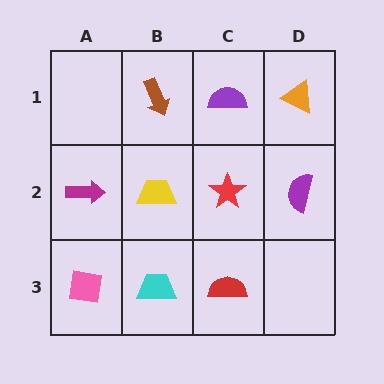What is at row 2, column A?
A magenta arrow.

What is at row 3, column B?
A cyan trapezoid.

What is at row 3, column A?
A pink square.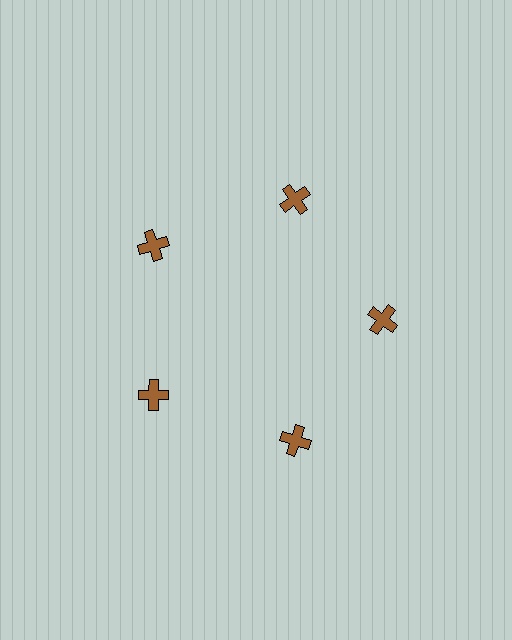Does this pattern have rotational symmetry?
Yes, this pattern has 5-fold rotational symmetry. It looks the same after rotating 72 degrees around the center.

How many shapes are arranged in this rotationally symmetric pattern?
There are 5 shapes, arranged in 5 groups of 1.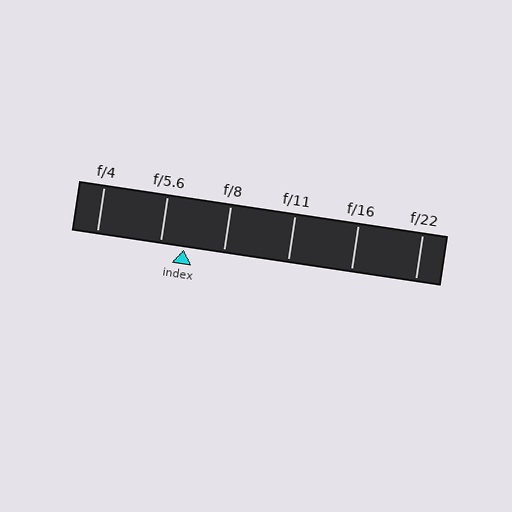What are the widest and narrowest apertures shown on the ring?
The widest aperture shown is f/4 and the narrowest is f/22.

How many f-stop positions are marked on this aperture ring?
There are 6 f-stop positions marked.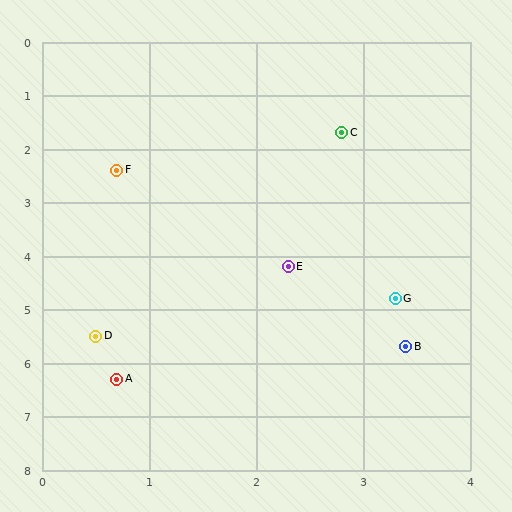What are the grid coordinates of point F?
Point F is at approximately (0.7, 2.4).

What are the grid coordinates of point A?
Point A is at approximately (0.7, 6.3).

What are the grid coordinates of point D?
Point D is at approximately (0.5, 5.5).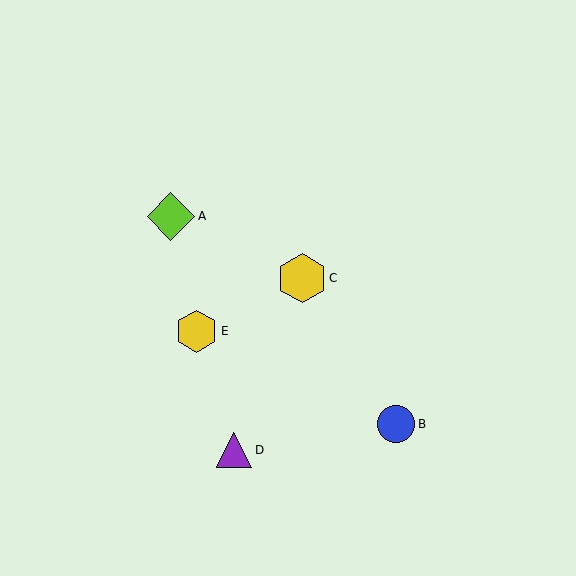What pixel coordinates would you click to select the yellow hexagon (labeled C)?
Click at (302, 278) to select the yellow hexagon C.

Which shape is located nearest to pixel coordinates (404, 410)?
The blue circle (labeled B) at (396, 424) is nearest to that location.